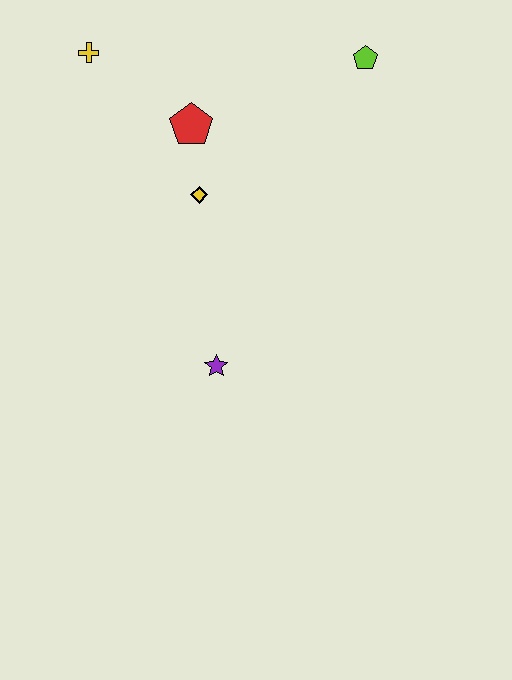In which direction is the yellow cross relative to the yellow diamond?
The yellow cross is above the yellow diamond.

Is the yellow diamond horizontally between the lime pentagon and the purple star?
No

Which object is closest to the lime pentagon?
The red pentagon is closest to the lime pentagon.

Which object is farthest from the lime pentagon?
The purple star is farthest from the lime pentagon.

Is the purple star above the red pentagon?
No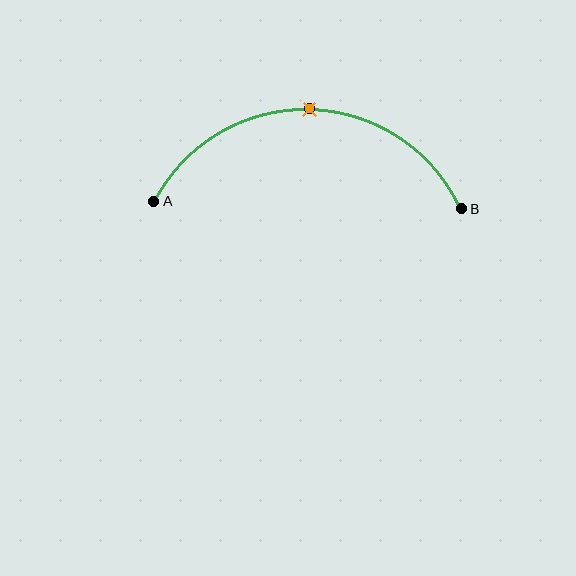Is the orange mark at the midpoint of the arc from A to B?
Yes. The orange mark lies on the arc at equal arc-length from both A and B — it is the arc midpoint.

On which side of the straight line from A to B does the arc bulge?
The arc bulges above the straight line connecting A and B.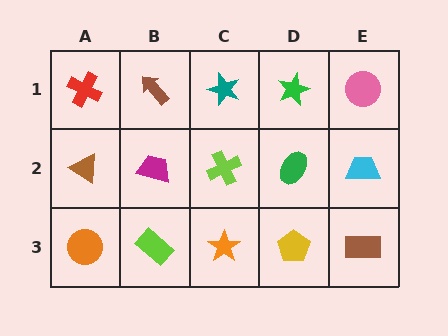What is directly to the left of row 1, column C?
A brown arrow.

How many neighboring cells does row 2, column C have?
4.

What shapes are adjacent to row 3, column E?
A cyan trapezoid (row 2, column E), a yellow pentagon (row 3, column D).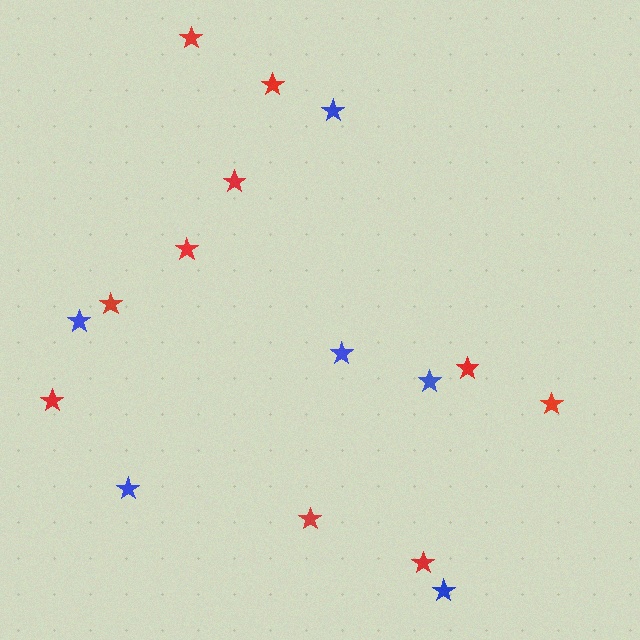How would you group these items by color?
There are 2 groups: one group of red stars (10) and one group of blue stars (6).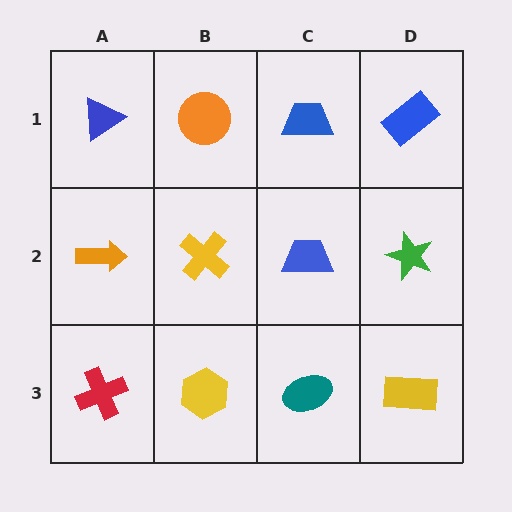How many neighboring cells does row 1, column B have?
3.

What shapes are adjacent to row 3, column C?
A blue trapezoid (row 2, column C), a yellow hexagon (row 3, column B), a yellow rectangle (row 3, column D).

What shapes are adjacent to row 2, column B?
An orange circle (row 1, column B), a yellow hexagon (row 3, column B), an orange arrow (row 2, column A), a blue trapezoid (row 2, column C).